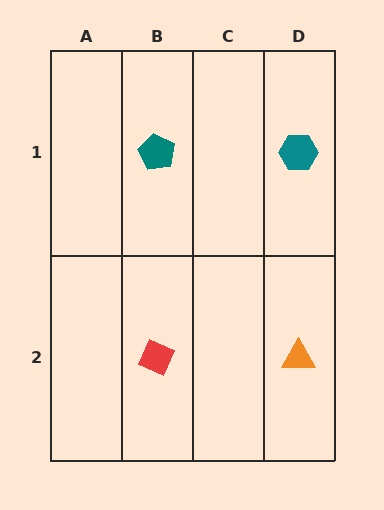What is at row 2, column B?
A red diamond.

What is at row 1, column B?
A teal pentagon.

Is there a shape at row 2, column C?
No, that cell is empty.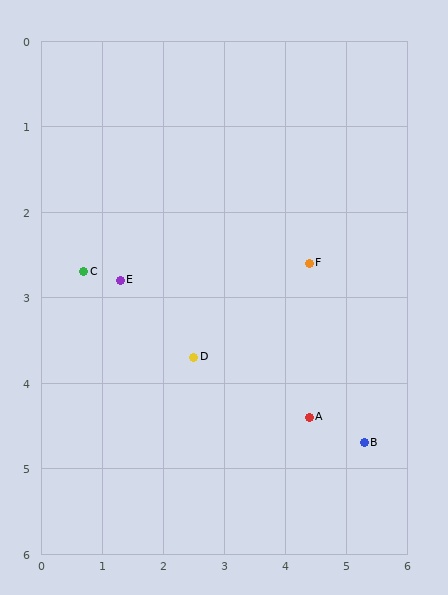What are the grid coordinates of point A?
Point A is at approximately (4.4, 4.4).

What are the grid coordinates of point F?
Point F is at approximately (4.4, 2.6).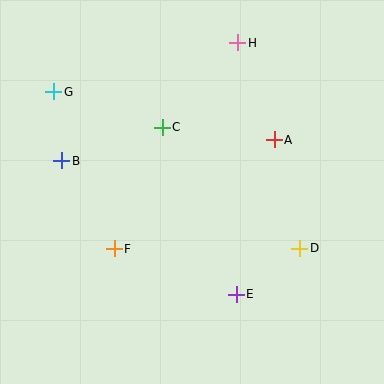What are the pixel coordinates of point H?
Point H is at (238, 43).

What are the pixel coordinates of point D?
Point D is at (300, 248).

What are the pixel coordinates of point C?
Point C is at (162, 127).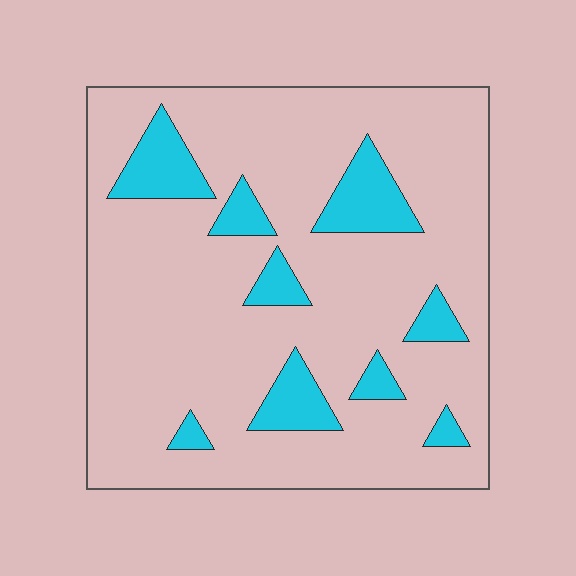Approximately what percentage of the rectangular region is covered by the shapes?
Approximately 15%.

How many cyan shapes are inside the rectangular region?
9.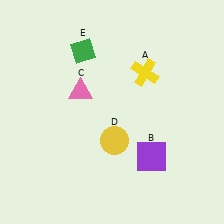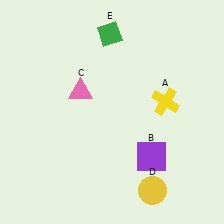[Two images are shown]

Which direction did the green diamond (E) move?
The green diamond (E) moved right.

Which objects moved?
The objects that moved are: the yellow cross (A), the yellow circle (D), the green diamond (E).